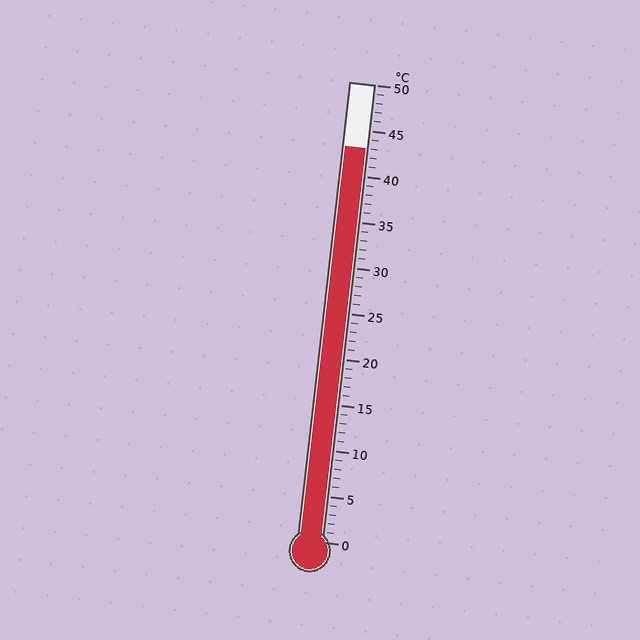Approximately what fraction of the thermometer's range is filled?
The thermometer is filled to approximately 85% of its range.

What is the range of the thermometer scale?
The thermometer scale ranges from 0°C to 50°C.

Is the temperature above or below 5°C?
The temperature is above 5°C.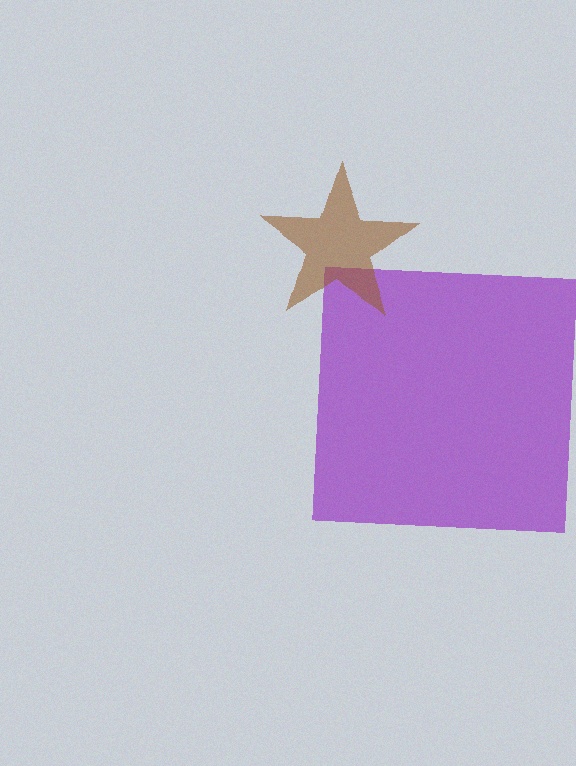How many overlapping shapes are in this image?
There are 2 overlapping shapes in the image.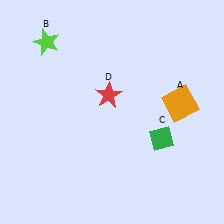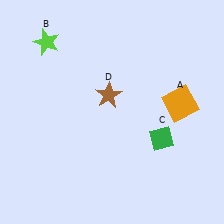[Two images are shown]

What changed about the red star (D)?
In Image 1, D is red. In Image 2, it changed to brown.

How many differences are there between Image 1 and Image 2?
There is 1 difference between the two images.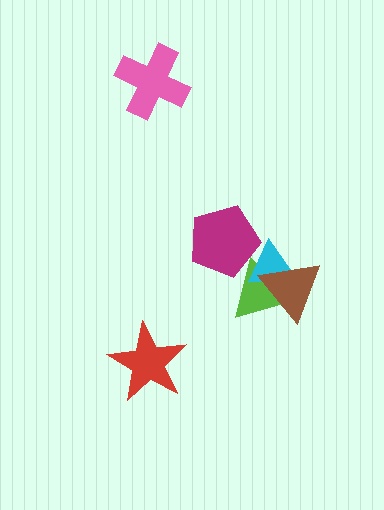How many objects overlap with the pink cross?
0 objects overlap with the pink cross.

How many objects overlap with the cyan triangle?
3 objects overlap with the cyan triangle.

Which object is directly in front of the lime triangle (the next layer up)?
The cyan triangle is directly in front of the lime triangle.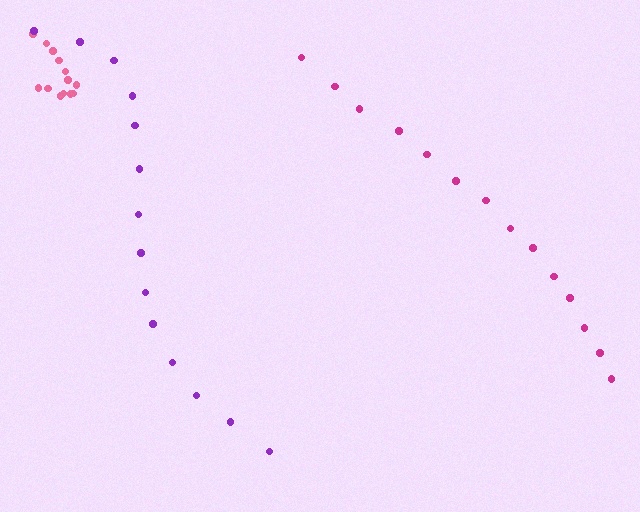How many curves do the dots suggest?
There are 3 distinct paths.